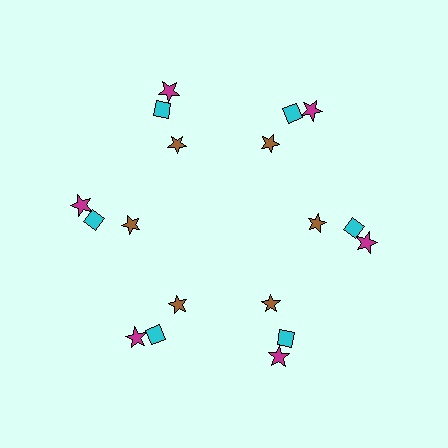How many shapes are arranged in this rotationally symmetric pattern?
There are 18 shapes, arranged in 6 groups of 3.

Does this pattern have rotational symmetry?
Yes, this pattern has 6-fold rotational symmetry. It looks the same after rotating 60 degrees around the center.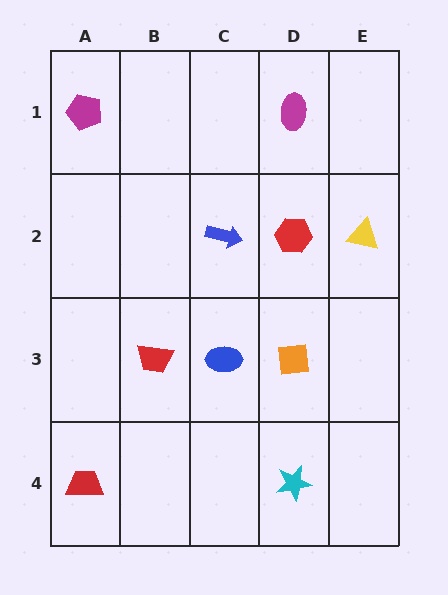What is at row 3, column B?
A red trapezoid.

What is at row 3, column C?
A blue ellipse.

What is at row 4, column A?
A red trapezoid.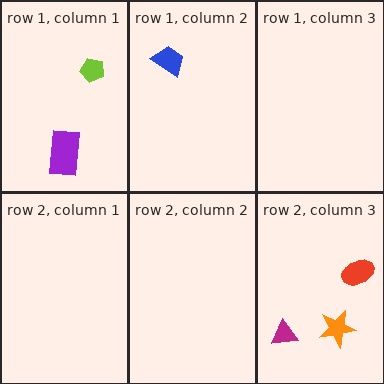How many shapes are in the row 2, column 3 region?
3.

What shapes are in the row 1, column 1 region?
The lime pentagon, the purple rectangle.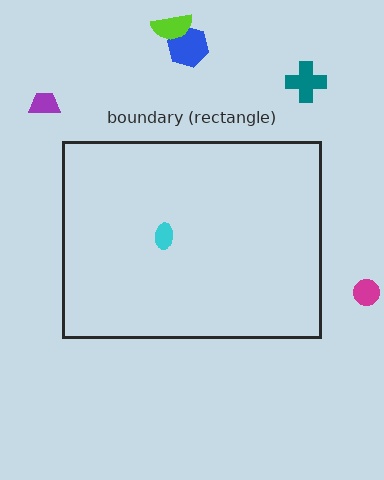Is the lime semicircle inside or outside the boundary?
Outside.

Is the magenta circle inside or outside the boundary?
Outside.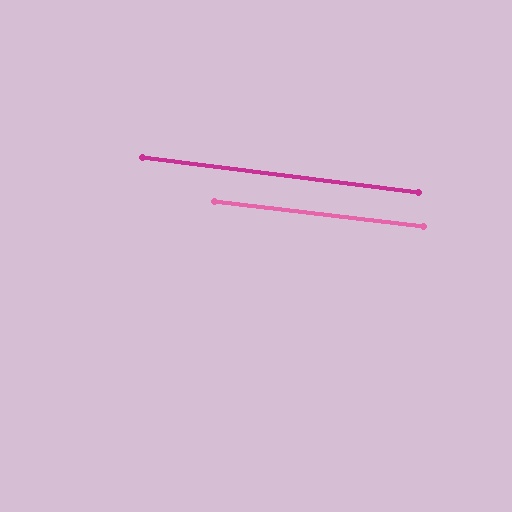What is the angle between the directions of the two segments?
Approximately 1 degree.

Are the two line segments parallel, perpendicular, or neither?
Parallel — their directions differ by only 0.6°.